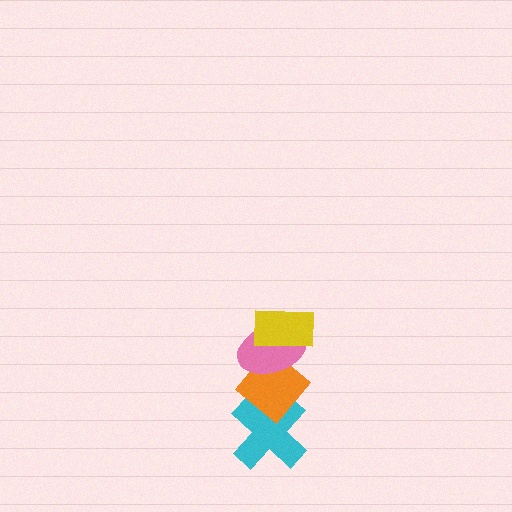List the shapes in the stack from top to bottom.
From top to bottom: the yellow rectangle, the pink ellipse, the orange diamond, the cyan cross.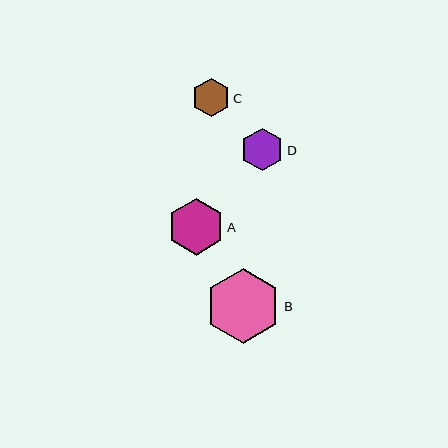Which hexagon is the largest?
Hexagon B is the largest with a size of approximately 76 pixels.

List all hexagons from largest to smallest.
From largest to smallest: B, A, D, C.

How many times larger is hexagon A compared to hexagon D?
Hexagon A is approximately 1.3 times the size of hexagon D.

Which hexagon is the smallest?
Hexagon C is the smallest with a size of approximately 38 pixels.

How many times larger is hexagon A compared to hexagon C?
Hexagon A is approximately 1.5 times the size of hexagon C.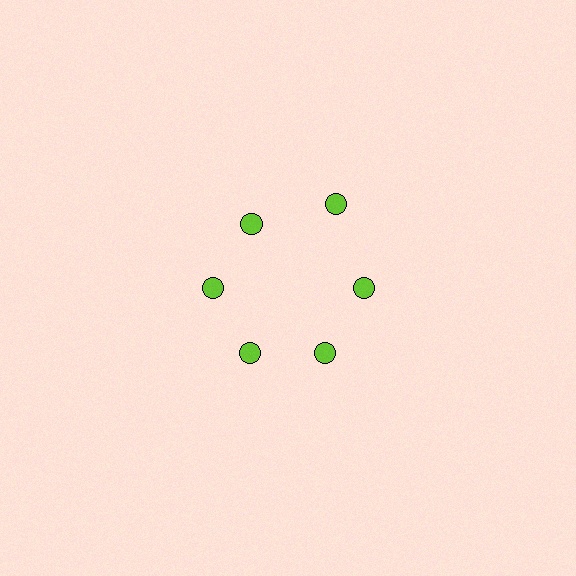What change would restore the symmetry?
The symmetry would be restored by moving it inward, back onto the ring so that all 6 circles sit at equal angles and equal distance from the center.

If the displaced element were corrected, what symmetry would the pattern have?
It would have 6-fold rotational symmetry — the pattern would map onto itself every 60 degrees.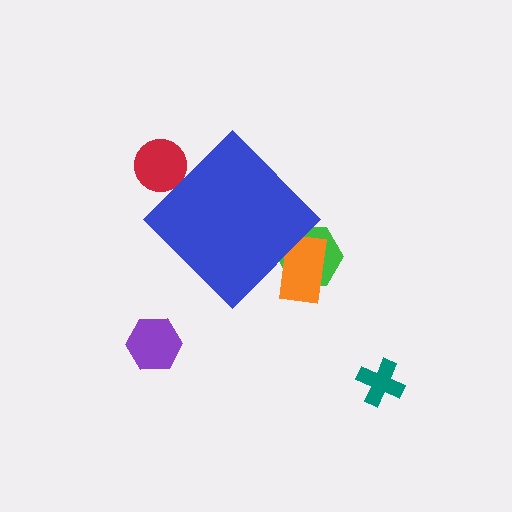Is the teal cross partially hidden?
No, the teal cross is fully visible.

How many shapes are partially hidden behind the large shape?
3 shapes are partially hidden.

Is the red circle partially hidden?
Yes, the red circle is partially hidden behind the blue diamond.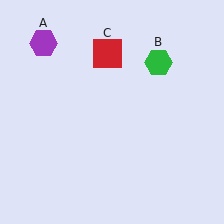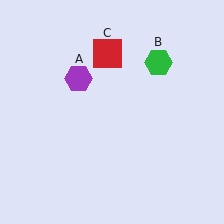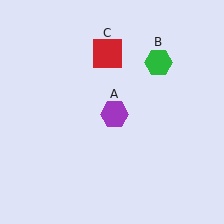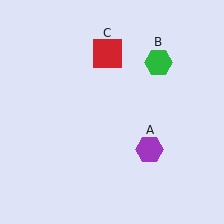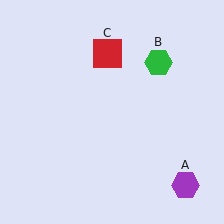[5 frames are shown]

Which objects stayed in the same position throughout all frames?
Green hexagon (object B) and red square (object C) remained stationary.